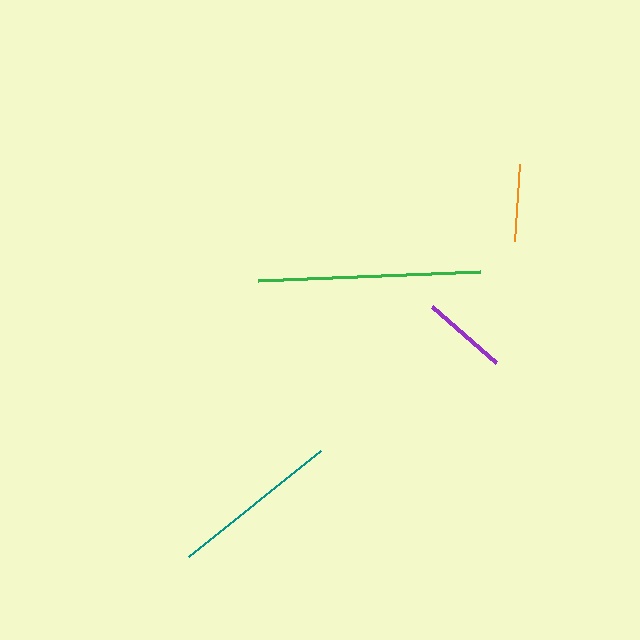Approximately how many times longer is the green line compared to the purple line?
The green line is approximately 2.6 times the length of the purple line.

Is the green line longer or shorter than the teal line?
The green line is longer than the teal line.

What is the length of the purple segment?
The purple segment is approximately 85 pixels long.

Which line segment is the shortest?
The orange line is the shortest at approximately 77 pixels.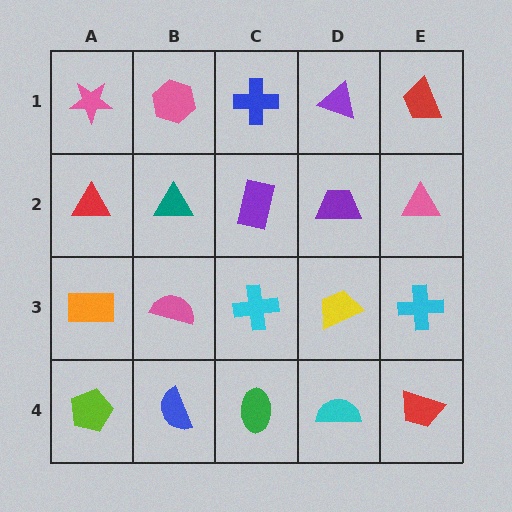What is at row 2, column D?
A purple trapezoid.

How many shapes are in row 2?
5 shapes.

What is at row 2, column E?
A pink triangle.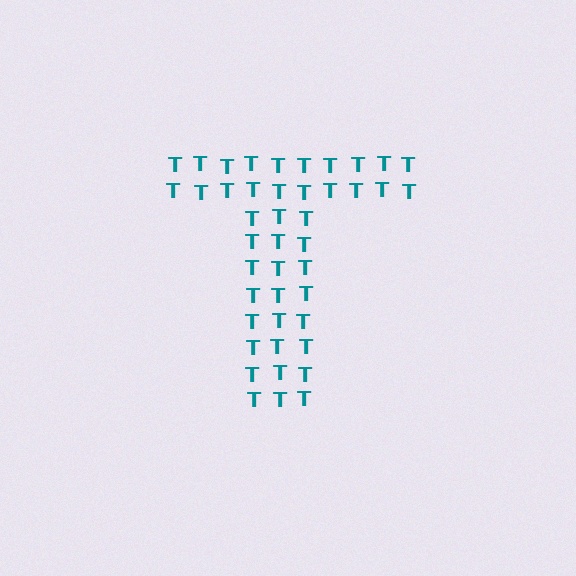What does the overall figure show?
The overall figure shows the letter T.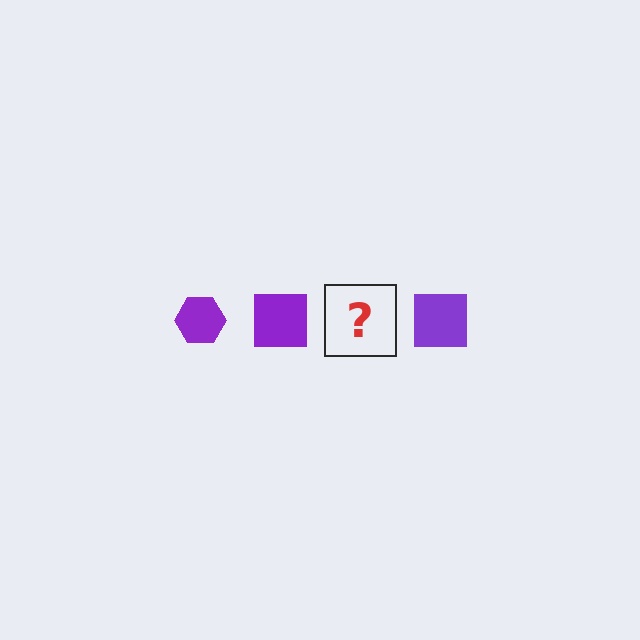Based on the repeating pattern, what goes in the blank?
The blank should be a purple hexagon.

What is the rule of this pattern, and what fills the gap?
The rule is that the pattern cycles through hexagon, square shapes in purple. The gap should be filled with a purple hexagon.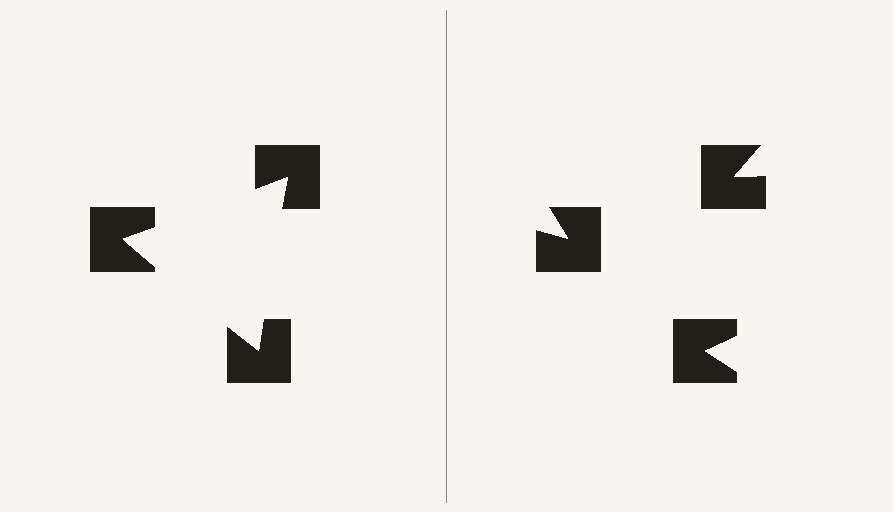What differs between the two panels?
The notched squares are positioned identically on both sides; only the wedge orientations differ. On the left they align to a triangle; on the right they are misaligned.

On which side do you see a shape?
An illusory triangle appears on the left side. On the right side the wedge cuts are rotated, so no coherent shape forms.